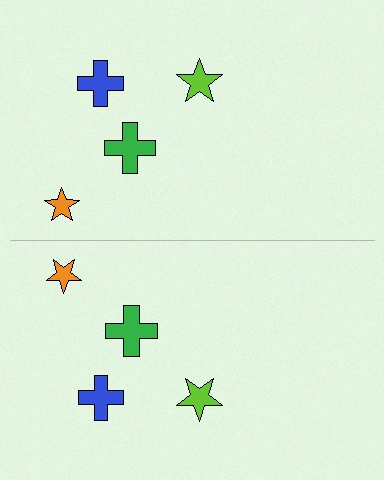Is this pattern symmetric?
Yes, this pattern has bilateral (reflection) symmetry.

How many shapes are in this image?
There are 8 shapes in this image.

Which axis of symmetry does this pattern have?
The pattern has a horizontal axis of symmetry running through the center of the image.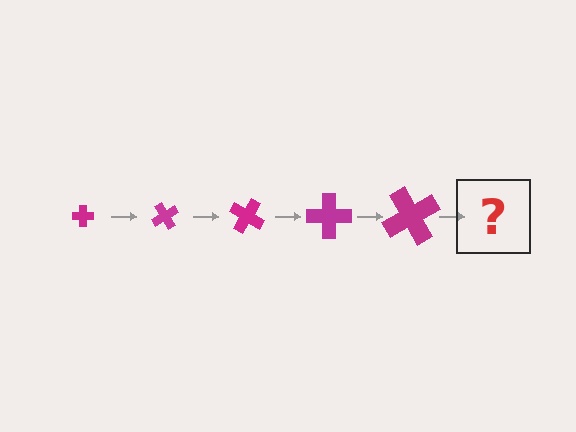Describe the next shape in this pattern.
It should be a cross, larger than the previous one and rotated 300 degrees from the start.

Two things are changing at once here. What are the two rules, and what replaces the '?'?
The two rules are that the cross grows larger each step and it rotates 60 degrees each step. The '?' should be a cross, larger than the previous one and rotated 300 degrees from the start.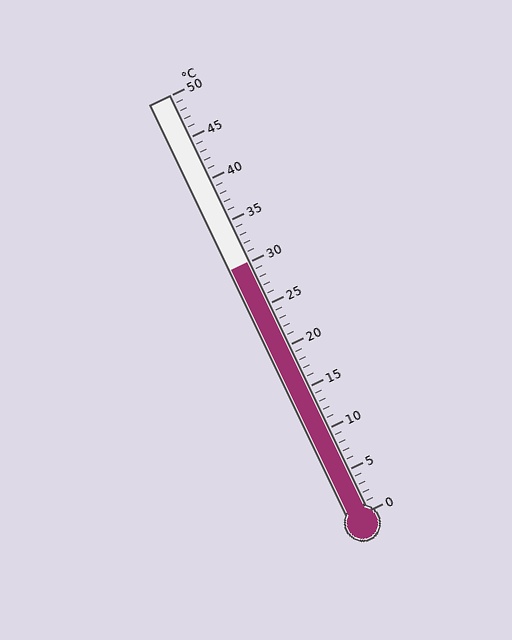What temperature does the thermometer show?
The thermometer shows approximately 30°C.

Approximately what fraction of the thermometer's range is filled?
The thermometer is filled to approximately 60% of its range.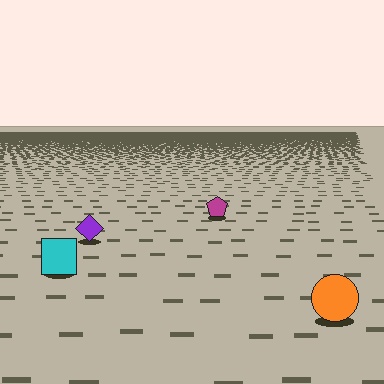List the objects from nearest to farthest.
From nearest to farthest: the orange circle, the cyan square, the purple diamond, the magenta pentagon.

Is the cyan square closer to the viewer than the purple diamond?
Yes. The cyan square is closer — you can tell from the texture gradient: the ground texture is coarser near it.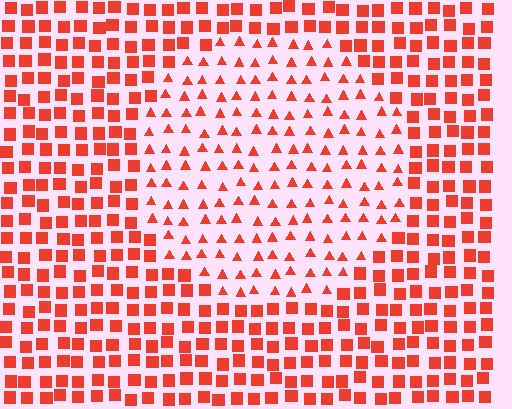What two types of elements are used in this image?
The image uses triangles inside the circle region and squares outside it.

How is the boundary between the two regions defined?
The boundary is defined by a change in element shape: triangles inside vs. squares outside. All elements share the same color and spacing.